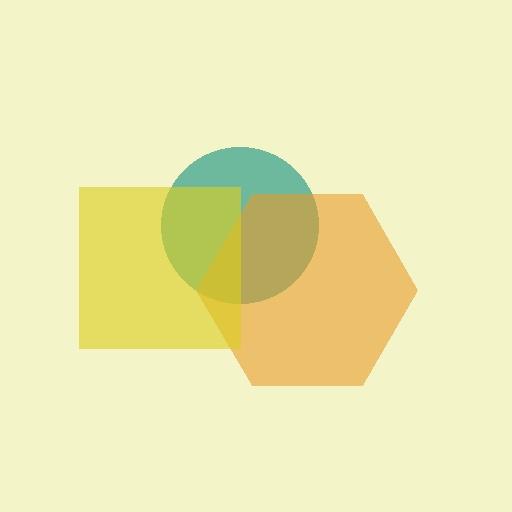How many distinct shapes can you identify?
There are 3 distinct shapes: a teal circle, an orange hexagon, a yellow square.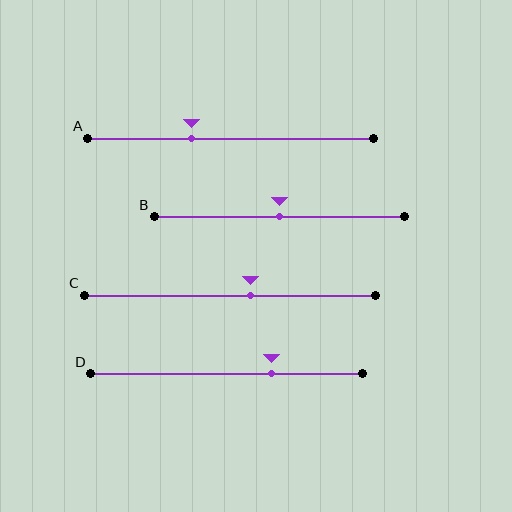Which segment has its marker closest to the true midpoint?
Segment B has its marker closest to the true midpoint.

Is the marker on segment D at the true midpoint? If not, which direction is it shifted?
No, the marker on segment D is shifted to the right by about 16% of the segment length.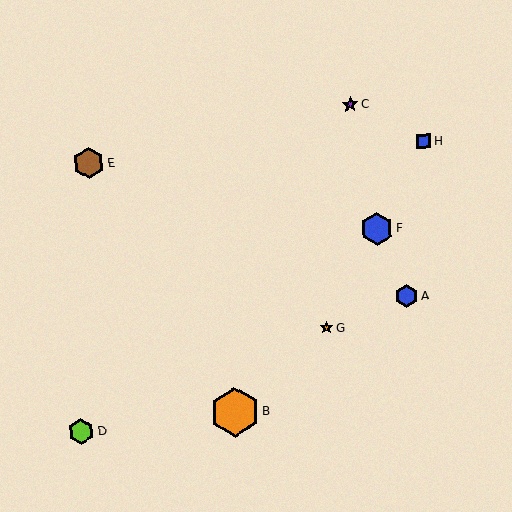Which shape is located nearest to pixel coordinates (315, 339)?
The orange star (labeled G) at (326, 328) is nearest to that location.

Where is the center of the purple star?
The center of the purple star is at (350, 104).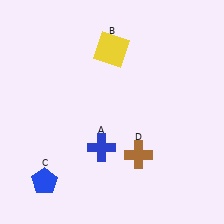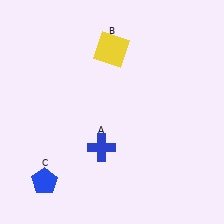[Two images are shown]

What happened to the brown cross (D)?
The brown cross (D) was removed in Image 2. It was in the bottom-right area of Image 1.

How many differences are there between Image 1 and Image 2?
There is 1 difference between the two images.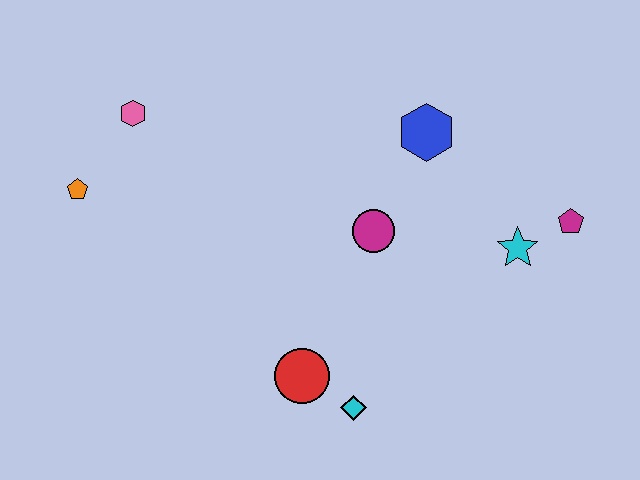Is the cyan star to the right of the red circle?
Yes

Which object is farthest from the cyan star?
The orange pentagon is farthest from the cyan star.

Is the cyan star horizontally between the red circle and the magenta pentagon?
Yes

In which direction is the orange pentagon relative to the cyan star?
The orange pentagon is to the left of the cyan star.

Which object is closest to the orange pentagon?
The pink hexagon is closest to the orange pentagon.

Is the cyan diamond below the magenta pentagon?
Yes